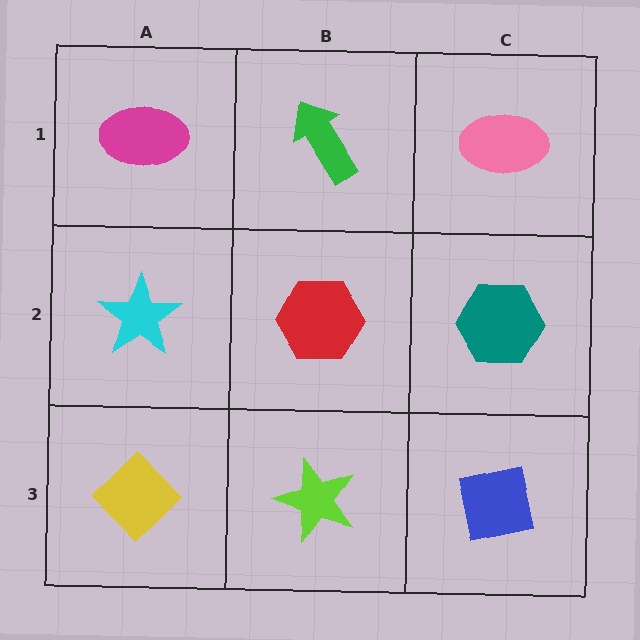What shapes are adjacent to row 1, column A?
A cyan star (row 2, column A), a green arrow (row 1, column B).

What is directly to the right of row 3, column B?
A blue square.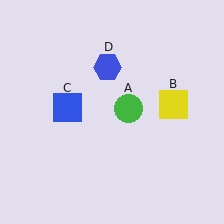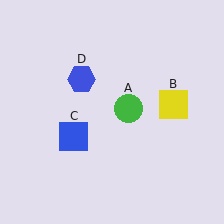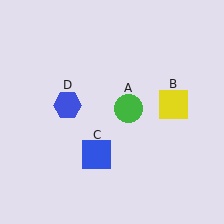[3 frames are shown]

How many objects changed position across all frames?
2 objects changed position: blue square (object C), blue hexagon (object D).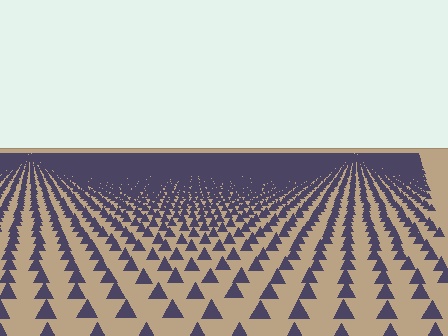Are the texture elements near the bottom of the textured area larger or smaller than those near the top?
Larger. Near the bottom, elements are closer to the viewer and appear at a bigger on-screen size.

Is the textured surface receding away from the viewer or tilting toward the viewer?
The surface is receding away from the viewer. Texture elements get smaller and denser toward the top.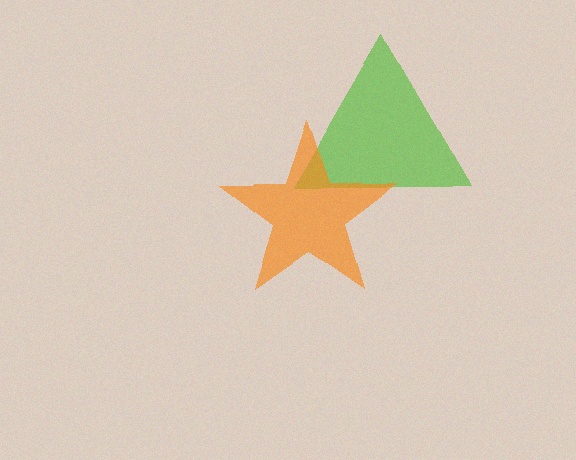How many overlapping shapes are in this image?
There are 2 overlapping shapes in the image.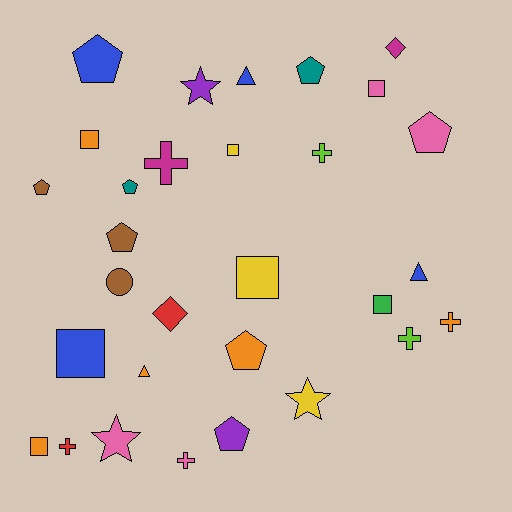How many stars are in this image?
There are 3 stars.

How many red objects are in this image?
There are 2 red objects.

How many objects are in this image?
There are 30 objects.